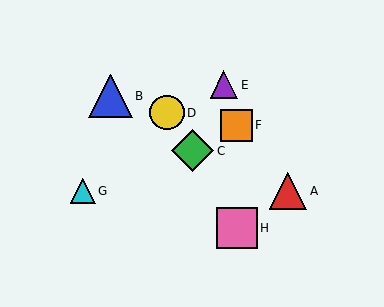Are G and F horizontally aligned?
No, G is at y≈191 and F is at y≈125.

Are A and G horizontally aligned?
Yes, both are at y≈191.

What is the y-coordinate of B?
Object B is at y≈96.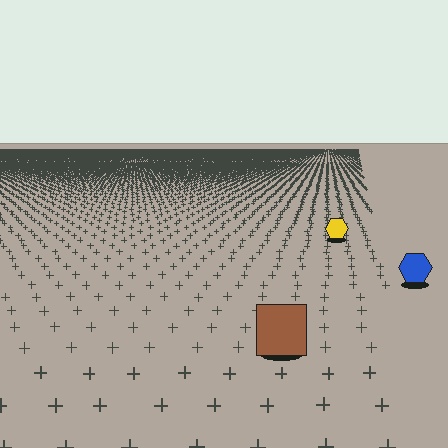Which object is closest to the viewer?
The brown square is closest. The texture marks near it are larger and more spread out.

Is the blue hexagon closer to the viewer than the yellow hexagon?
Yes. The blue hexagon is closer — you can tell from the texture gradient: the ground texture is coarser near it.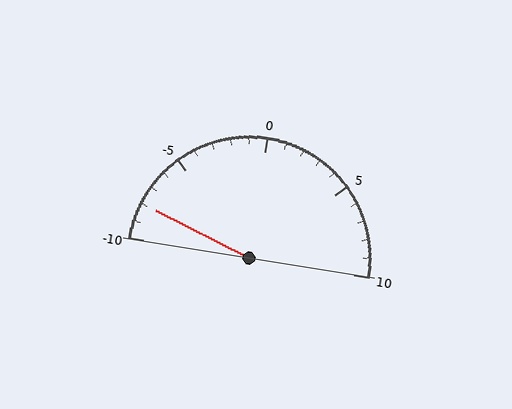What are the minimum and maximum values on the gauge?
The gauge ranges from -10 to 10.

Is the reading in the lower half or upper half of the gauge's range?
The reading is in the lower half of the range (-10 to 10).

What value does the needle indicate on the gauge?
The needle indicates approximately -8.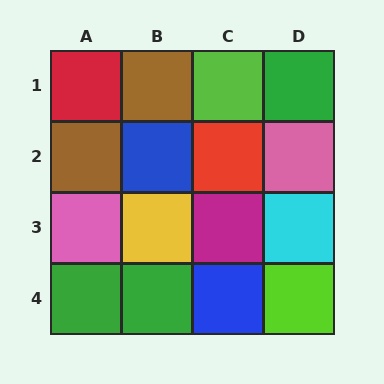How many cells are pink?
2 cells are pink.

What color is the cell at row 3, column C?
Magenta.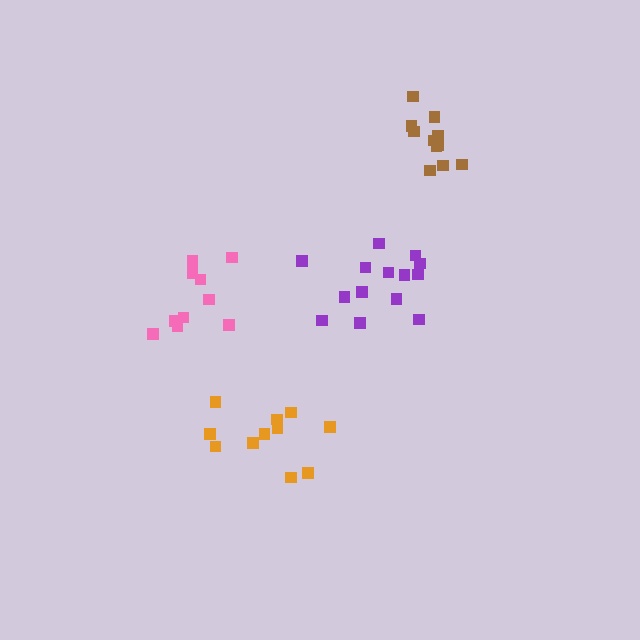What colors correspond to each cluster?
The clusters are colored: pink, brown, orange, purple.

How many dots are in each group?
Group 1: 10 dots, Group 2: 11 dots, Group 3: 11 dots, Group 4: 14 dots (46 total).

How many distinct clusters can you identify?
There are 4 distinct clusters.